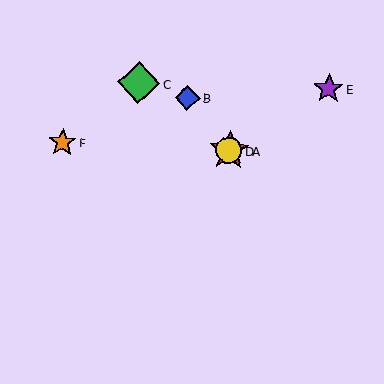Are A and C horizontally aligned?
No, A is at y≈151 and C is at y≈83.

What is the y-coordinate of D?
Object D is at y≈151.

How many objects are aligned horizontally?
3 objects (A, D, F) are aligned horizontally.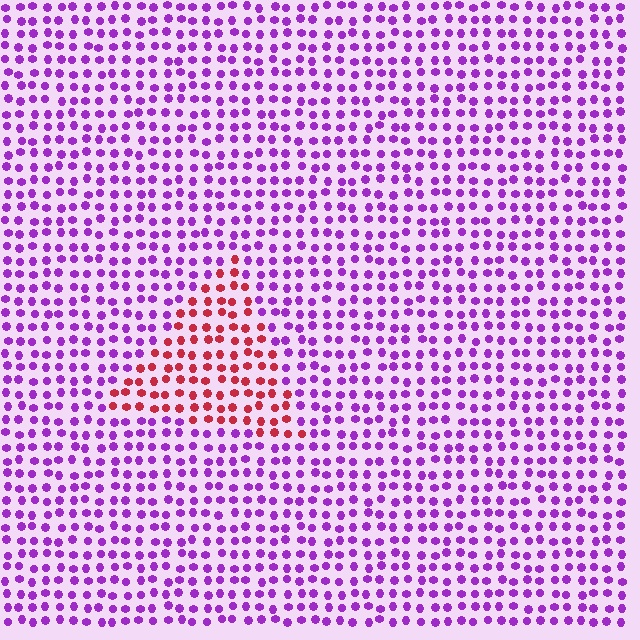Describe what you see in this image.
The image is filled with small purple elements in a uniform arrangement. A triangle-shaped region is visible where the elements are tinted to a slightly different hue, forming a subtle color boundary.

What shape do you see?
I see a triangle.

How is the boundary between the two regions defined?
The boundary is defined purely by a slight shift in hue (about 66 degrees). Spacing, size, and orientation are identical on both sides.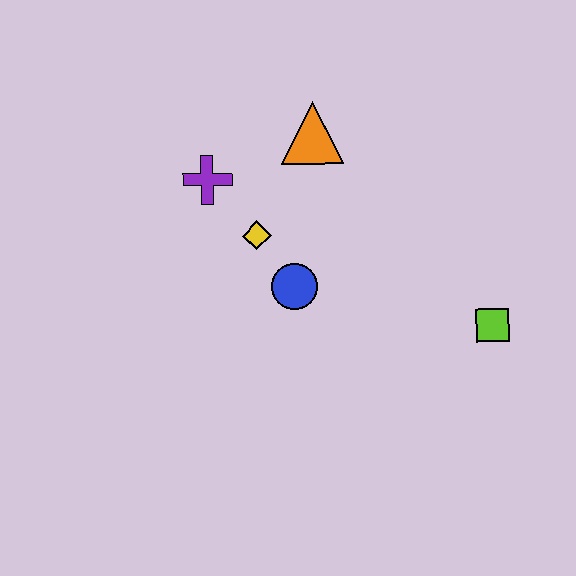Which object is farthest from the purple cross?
The lime square is farthest from the purple cross.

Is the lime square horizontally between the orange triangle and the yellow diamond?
No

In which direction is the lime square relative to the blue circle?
The lime square is to the right of the blue circle.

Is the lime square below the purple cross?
Yes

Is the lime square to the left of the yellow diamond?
No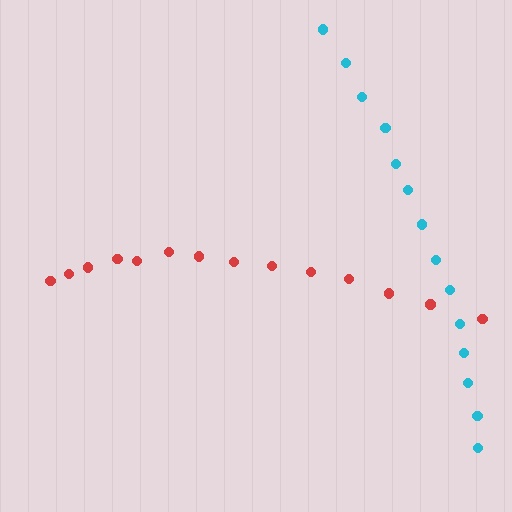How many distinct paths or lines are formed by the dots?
There are 2 distinct paths.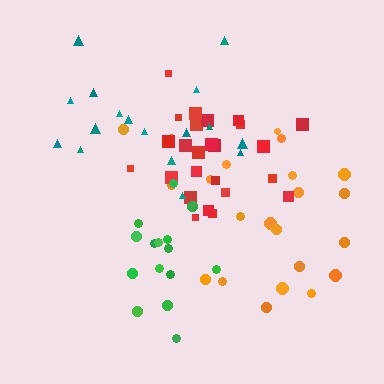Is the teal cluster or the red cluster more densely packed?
Red.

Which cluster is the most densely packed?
Red.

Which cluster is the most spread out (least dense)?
Teal.